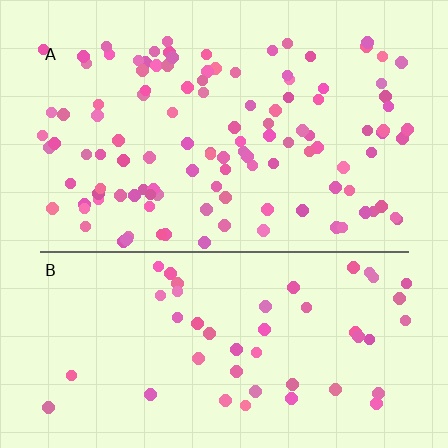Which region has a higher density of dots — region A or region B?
A (the top).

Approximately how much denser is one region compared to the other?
Approximately 2.4× — region A over region B.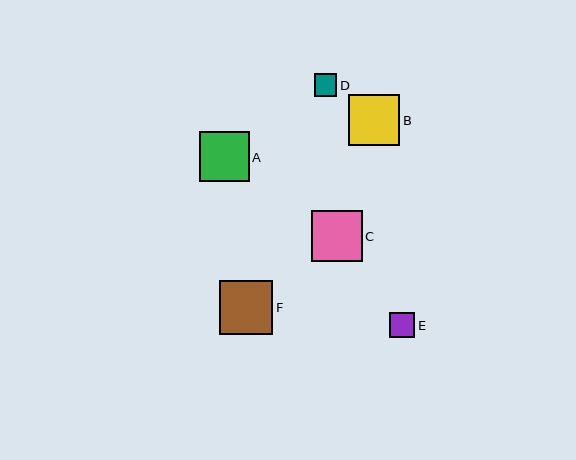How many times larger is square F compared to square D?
Square F is approximately 2.4 times the size of square D.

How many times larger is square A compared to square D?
Square A is approximately 2.2 times the size of square D.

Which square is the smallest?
Square D is the smallest with a size of approximately 23 pixels.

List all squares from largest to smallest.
From largest to smallest: F, B, C, A, E, D.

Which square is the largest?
Square F is the largest with a size of approximately 53 pixels.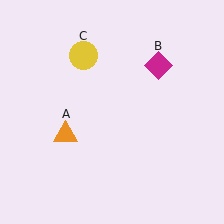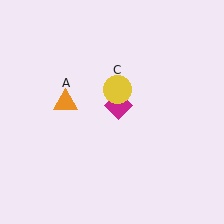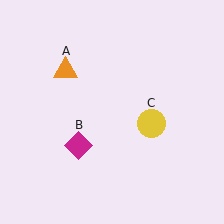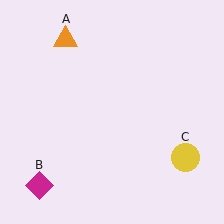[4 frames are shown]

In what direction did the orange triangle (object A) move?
The orange triangle (object A) moved up.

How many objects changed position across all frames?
3 objects changed position: orange triangle (object A), magenta diamond (object B), yellow circle (object C).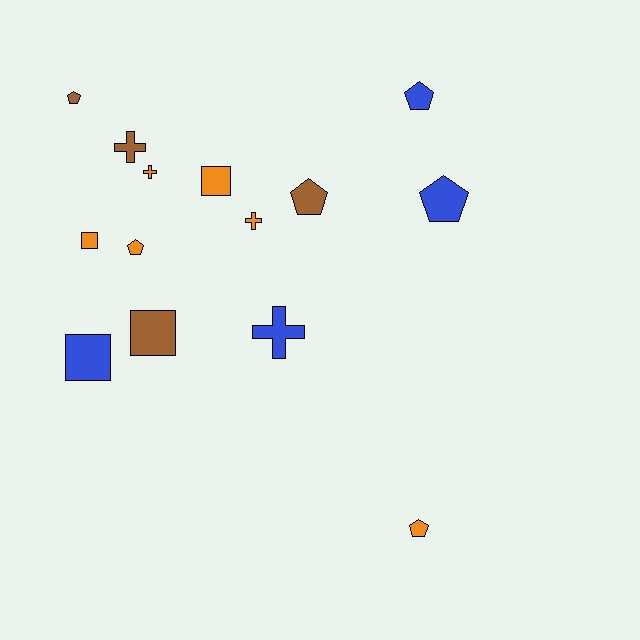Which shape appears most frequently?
Pentagon, with 6 objects.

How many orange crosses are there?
There are 2 orange crosses.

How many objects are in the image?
There are 14 objects.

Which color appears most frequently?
Orange, with 6 objects.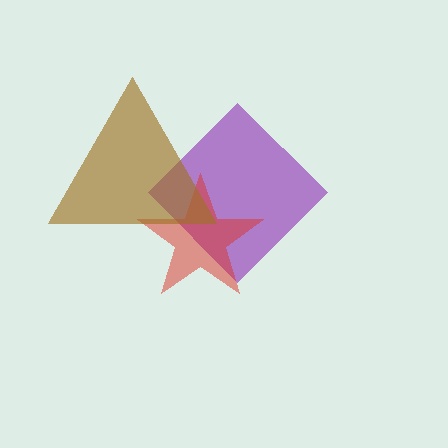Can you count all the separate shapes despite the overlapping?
Yes, there are 3 separate shapes.